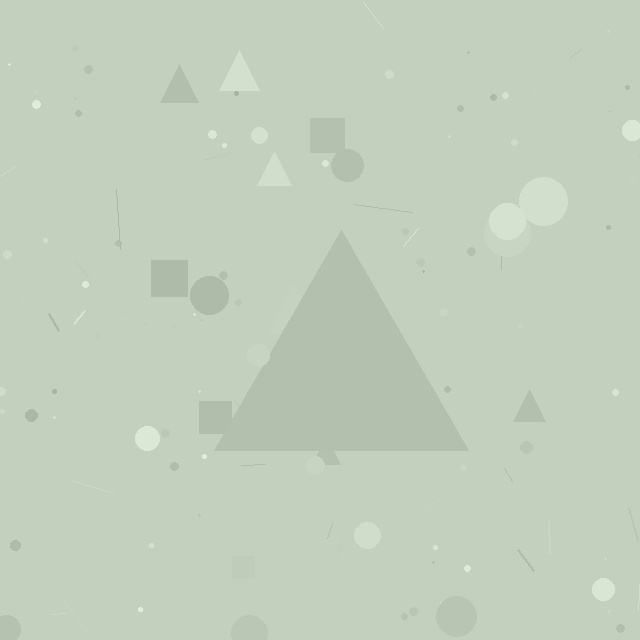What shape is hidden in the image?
A triangle is hidden in the image.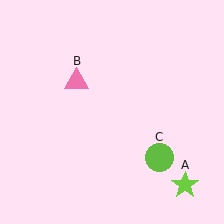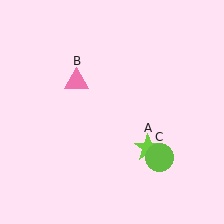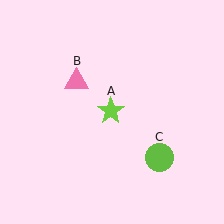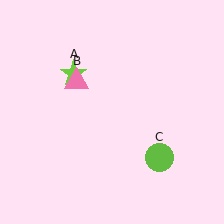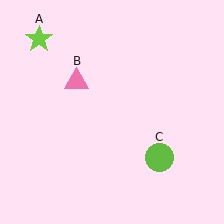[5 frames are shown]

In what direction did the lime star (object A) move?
The lime star (object A) moved up and to the left.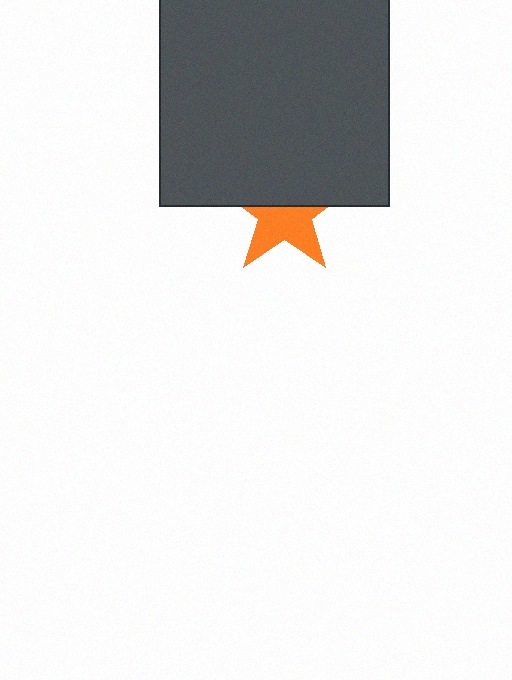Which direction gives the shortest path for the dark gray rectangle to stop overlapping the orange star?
Moving up gives the shortest separation.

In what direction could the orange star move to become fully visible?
The orange star could move down. That would shift it out from behind the dark gray rectangle entirely.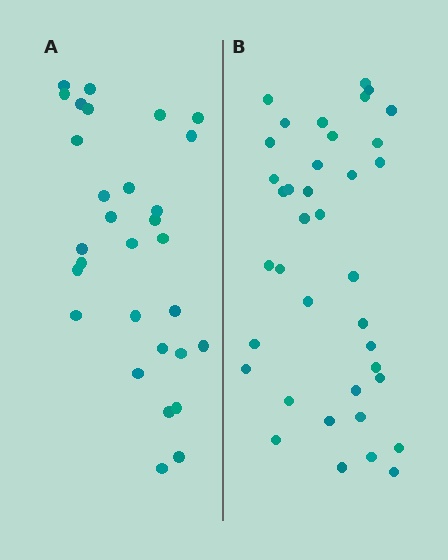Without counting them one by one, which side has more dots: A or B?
Region B (the right region) has more dots.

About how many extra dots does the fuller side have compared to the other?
Region B has roughly 8 or so more dots than region A.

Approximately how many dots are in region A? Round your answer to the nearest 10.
About 30 dots.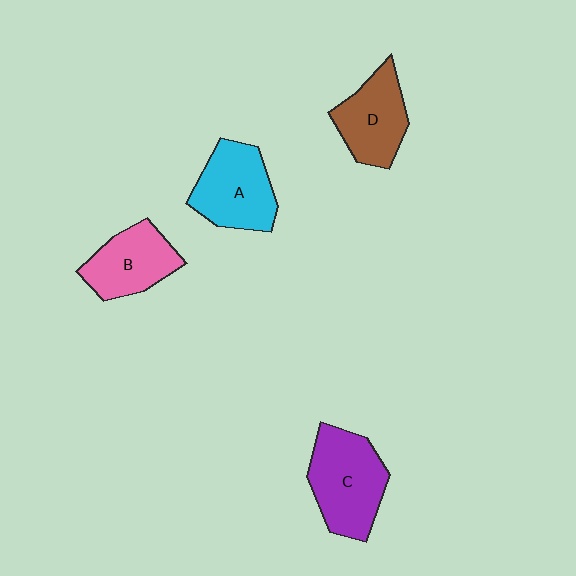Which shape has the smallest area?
Shape B (pink).